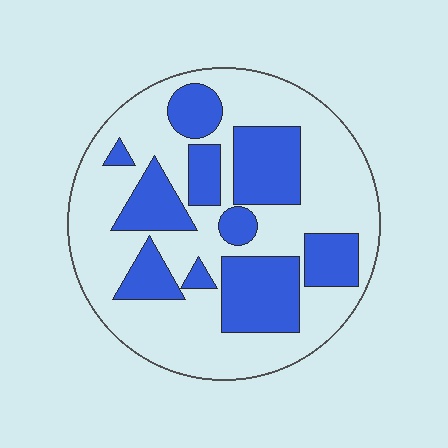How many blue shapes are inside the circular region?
10.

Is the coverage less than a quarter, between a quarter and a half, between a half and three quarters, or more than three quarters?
Between a quarter and a half.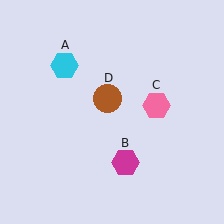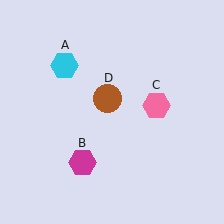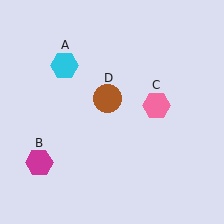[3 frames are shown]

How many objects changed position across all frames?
1 object changed position: magenta hexagon (object B).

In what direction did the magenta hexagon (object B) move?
The magenta hexagon (object B) moved left.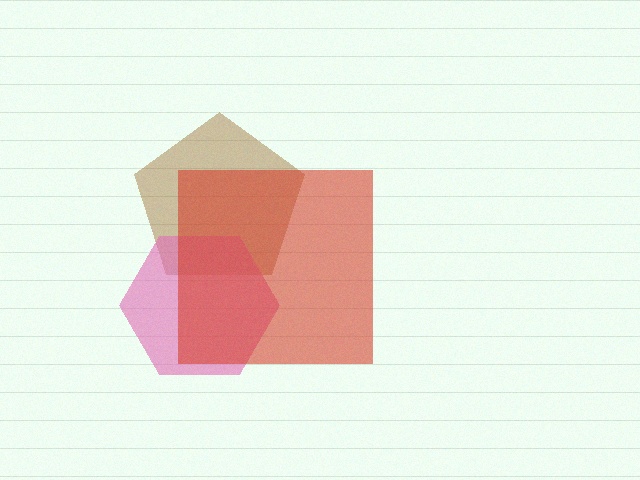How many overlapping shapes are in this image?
There are 3 overlapping shapes in the image.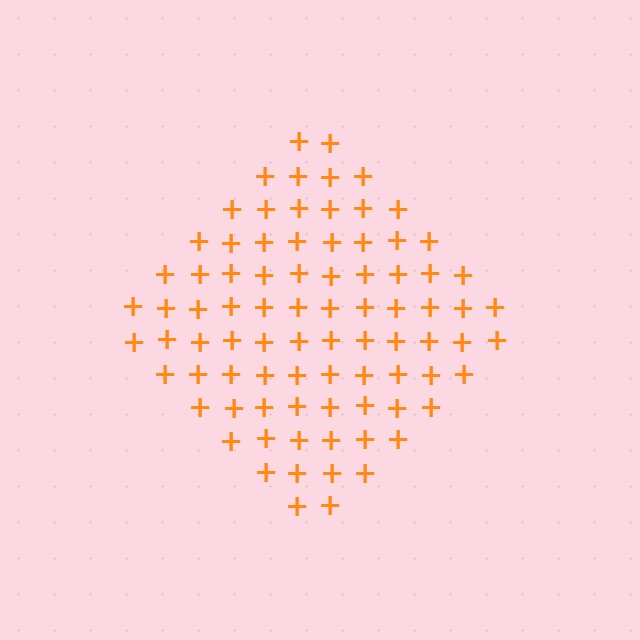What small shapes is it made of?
It is made of small plus signs.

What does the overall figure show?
The overall figure shows a diamond.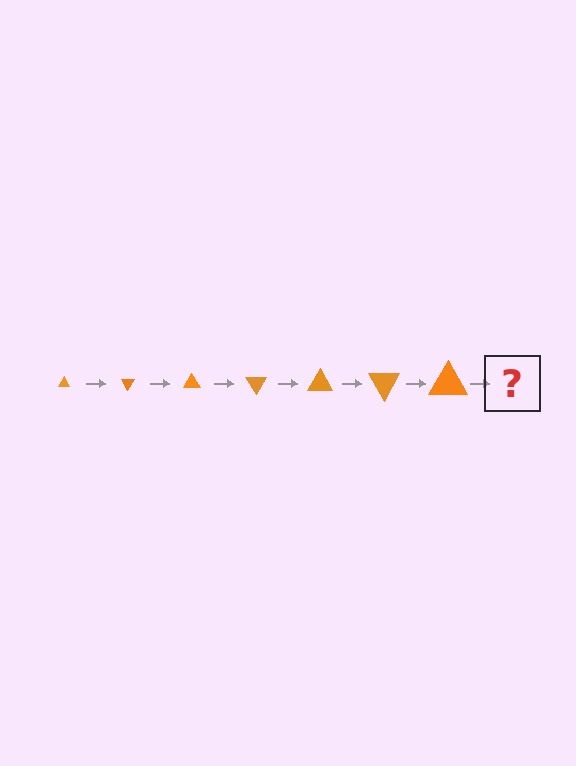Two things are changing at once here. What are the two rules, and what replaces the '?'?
The two rules are that the triangle grows larger each step and it rotates 60 degrees each step. The '?' should be a triangle, larger than the previous one and rotated 420 degrees from the start.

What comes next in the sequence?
The next element should be a triangle, larger than the previous one and rotated 420 degrees from the start.